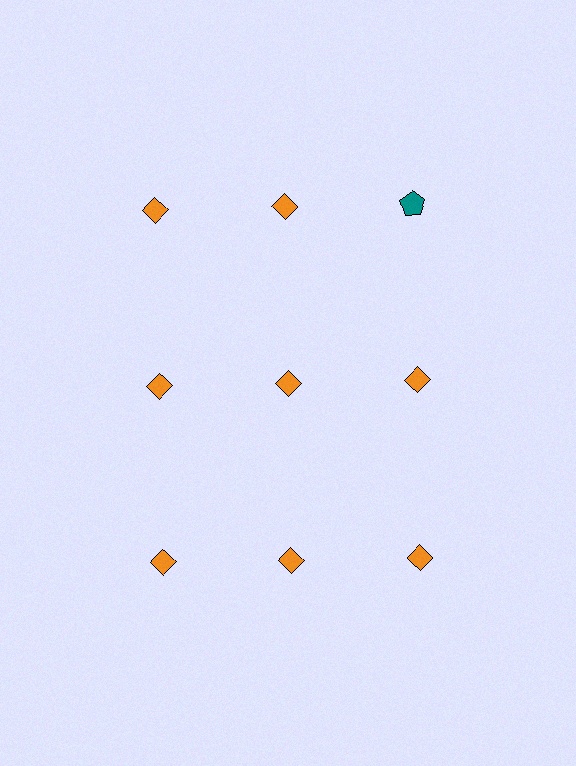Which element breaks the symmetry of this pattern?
The teal pentagon in the top row, center column breaks the symmetry. All other shapes are orange diamonds.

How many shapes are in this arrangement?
There are 9 shapes arranged in a grid pattern.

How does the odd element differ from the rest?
It differs in both color (teal instead of orange) and shape (pentagon instead of diamond).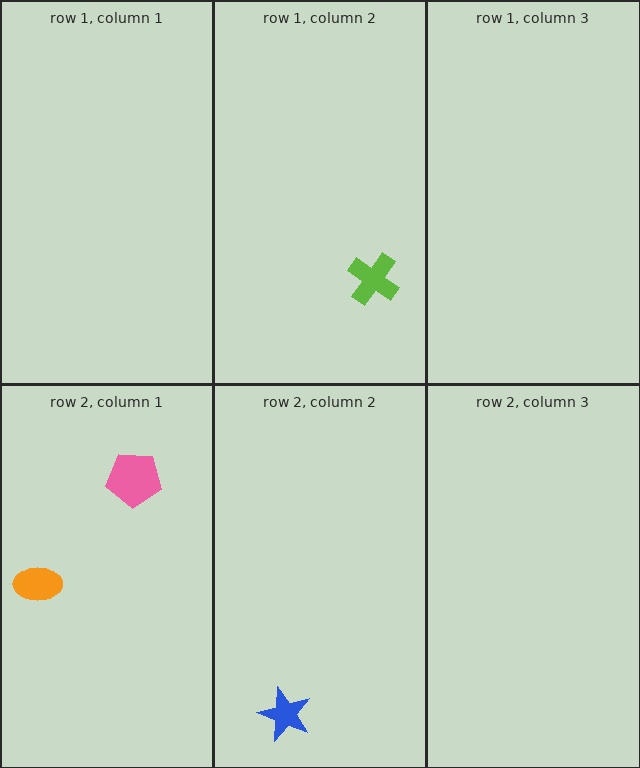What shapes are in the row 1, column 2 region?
The lime cross.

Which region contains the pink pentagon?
The row 2, column 1 region.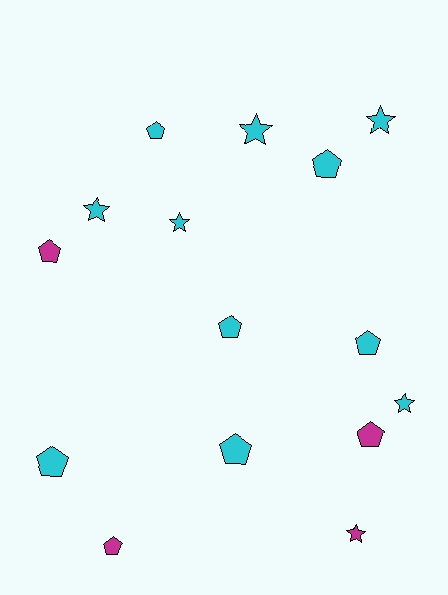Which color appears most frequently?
Cyan, with 11 objects.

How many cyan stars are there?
There are 5 cyan stars.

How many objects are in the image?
There are 15 objects.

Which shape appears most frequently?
Pentagon, with 9 objects.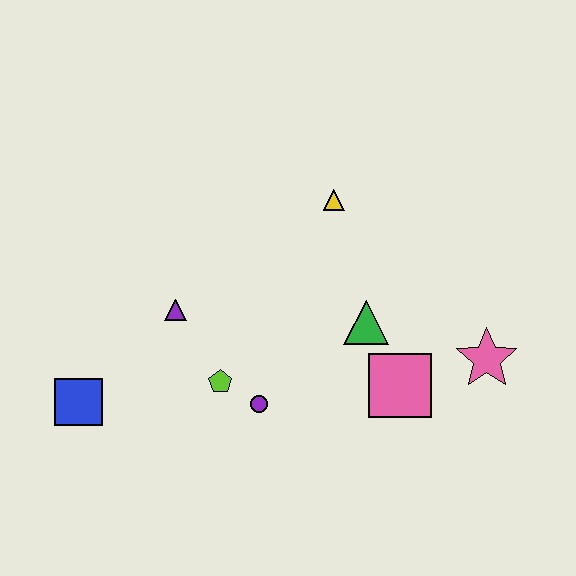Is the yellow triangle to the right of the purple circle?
Yes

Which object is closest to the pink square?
The green triangle is closest to the pink square.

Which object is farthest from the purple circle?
The pink star is farthest from the purple circle.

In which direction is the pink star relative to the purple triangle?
The pink star is to the right of the purple triangle.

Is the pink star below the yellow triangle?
Yes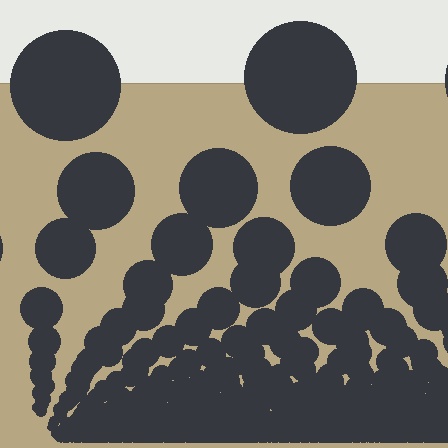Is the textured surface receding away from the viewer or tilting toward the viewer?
The surface appears to tilt toward the viewer. Texture elements get larger and sparser toward the top.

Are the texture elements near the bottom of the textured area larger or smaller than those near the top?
Smaller. The gradient is inverted — elements near the bottom are smaller and denser.